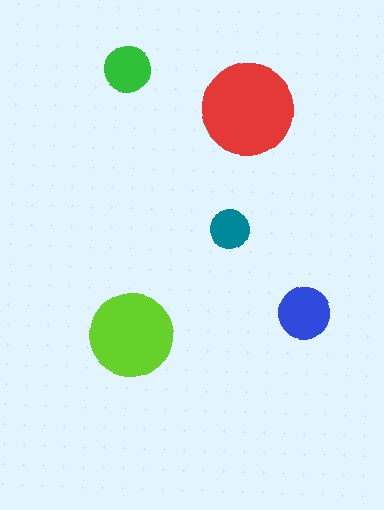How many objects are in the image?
There are 5 objects in the image.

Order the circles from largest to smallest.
the red one, the lime one, the blue one, the green one, the teal one.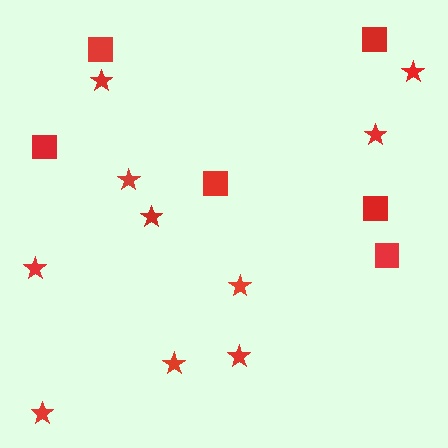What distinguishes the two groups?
There are 2 groups: one group of stars (10) and one group of squares (6).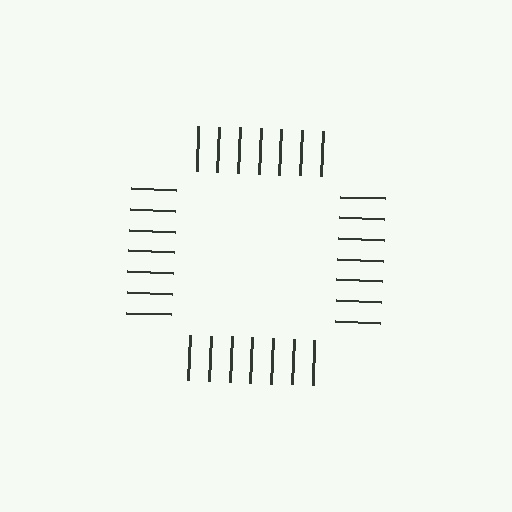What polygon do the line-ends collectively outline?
An illusory square — the line segments terminate on its edges but no continuous stroke is drawn.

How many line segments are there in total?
28 — 7 along each of the 4 edges.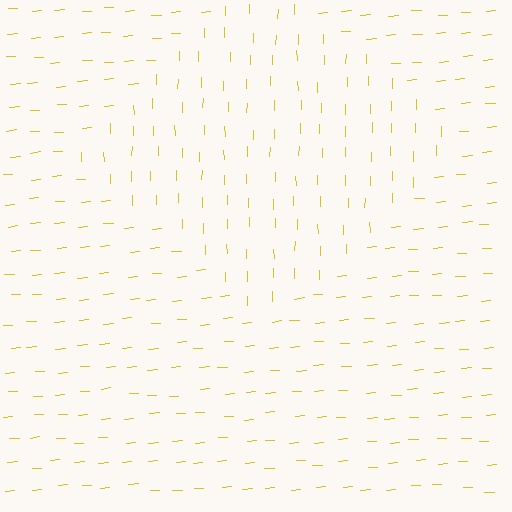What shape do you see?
I see a diamond.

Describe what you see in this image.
The image is filled with small yellow line segments. A diamond region in the image has lines oriented differently from the surrounding lines, creating a visible texture boundary.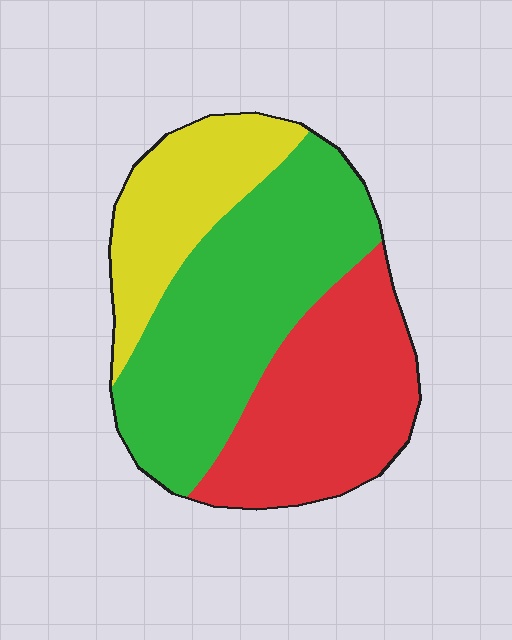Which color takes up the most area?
Green, at roughly 45%.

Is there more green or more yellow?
Green.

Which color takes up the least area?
Yellow, at roughly 20%.